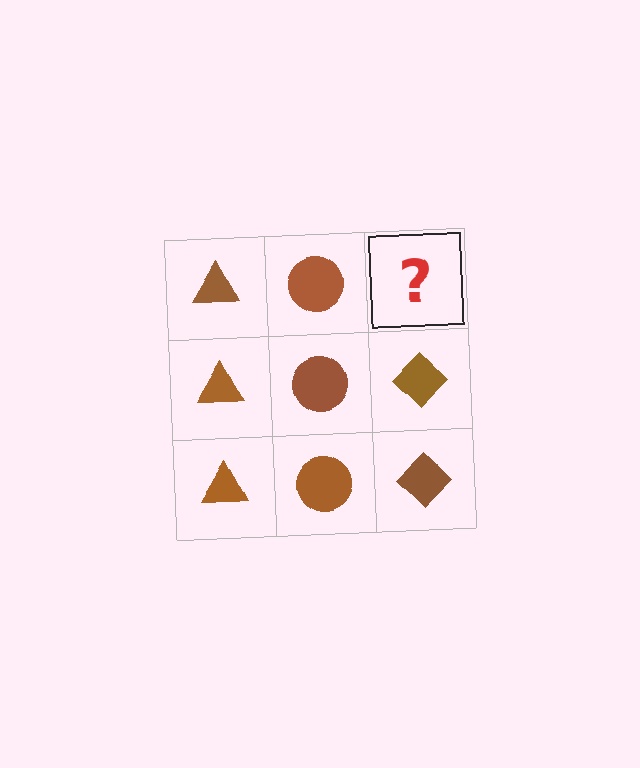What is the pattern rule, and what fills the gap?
The rule is that each column has a consistent shape. The gap should be filled with a brown diamond.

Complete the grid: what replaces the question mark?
The question mark should be replaced with a brown diamond.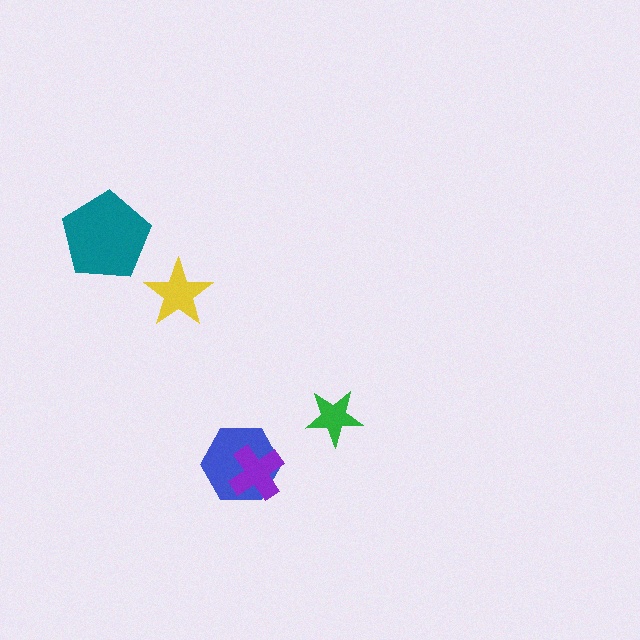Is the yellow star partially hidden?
No, no other shape covers it.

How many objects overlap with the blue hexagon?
1 object overlaps with the blue hexagon.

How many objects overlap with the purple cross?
1 object overlaps with the purple cross.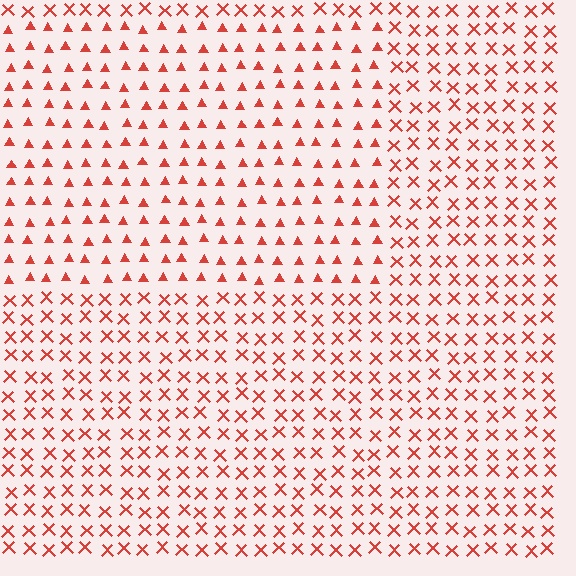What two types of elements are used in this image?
The image uses triangles inside the rectangle region and X marks outside it.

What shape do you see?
I see a rectangle.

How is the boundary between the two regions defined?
The boundary is defined by a change in element shape: triangles inside vs. X marks outside. All elements share the same color and spacing.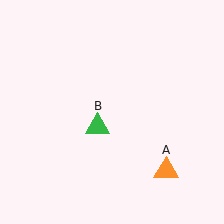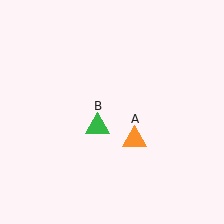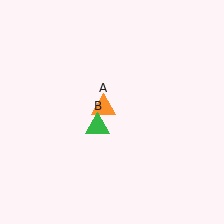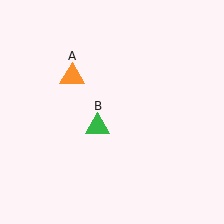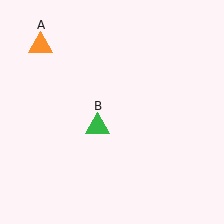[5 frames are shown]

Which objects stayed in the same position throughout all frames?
Green triangle (object B) remained stationary.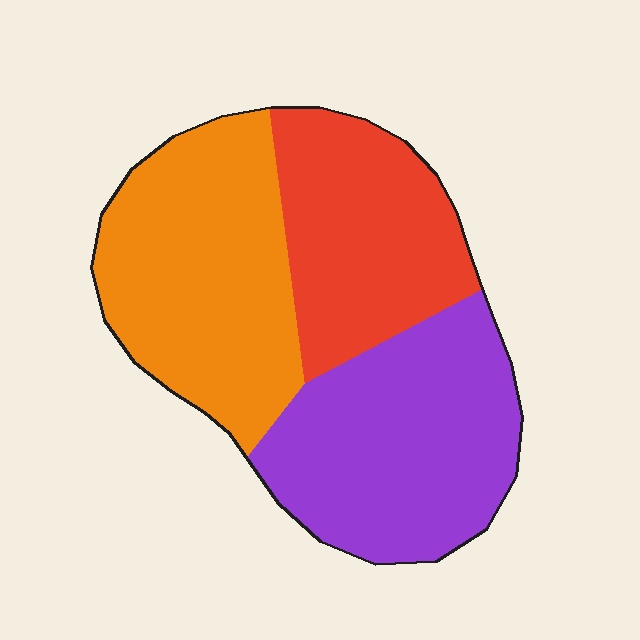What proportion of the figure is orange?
Orange covers 36% of the figure.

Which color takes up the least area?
Red, at roughly 30%.